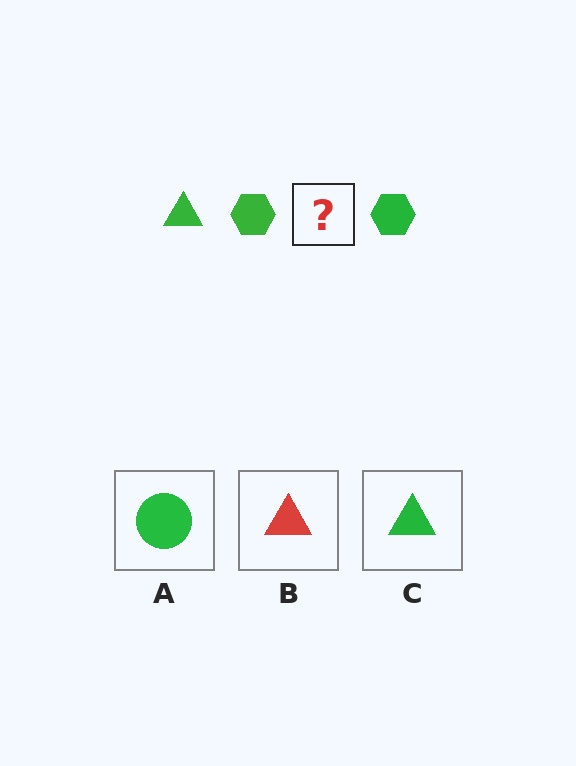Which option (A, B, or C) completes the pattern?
C.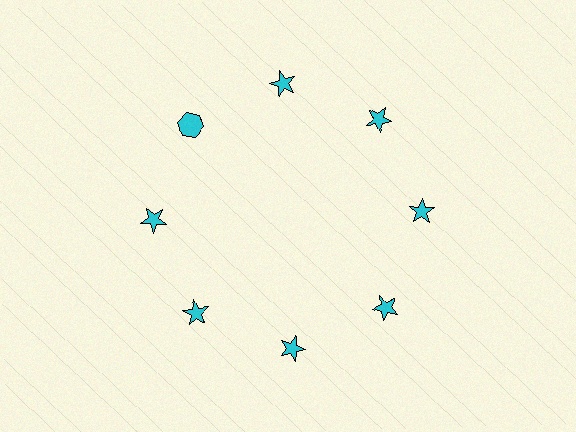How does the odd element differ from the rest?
It has a different shape: hexagon instead of star.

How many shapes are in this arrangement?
There are 8 shapes arranged in a ring pattern.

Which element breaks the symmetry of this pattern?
The cyan hexagon at roughly the 10 o'clock position breaks the symmetry. All other shapes are cyan stars.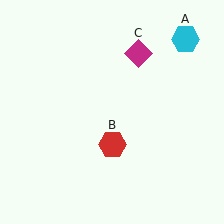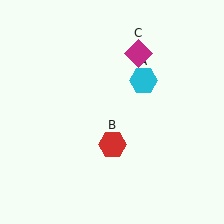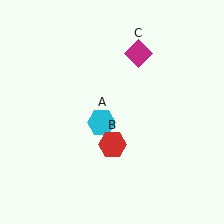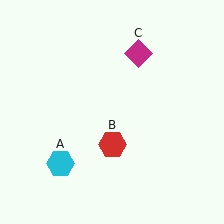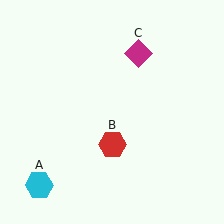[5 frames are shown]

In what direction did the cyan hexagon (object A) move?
The cyan hexagon (object A) moved down and to the left.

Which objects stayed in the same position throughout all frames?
Red hexagon (object B) and magenta diamond (object C) remained stationary.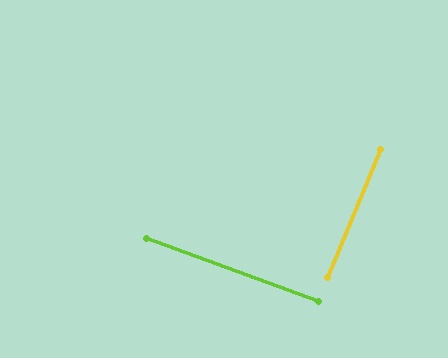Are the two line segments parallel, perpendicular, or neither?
Perpendicular — they meet at approximately 88°.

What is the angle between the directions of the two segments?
Approximately 88 degrees.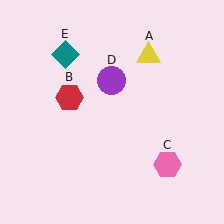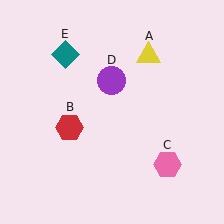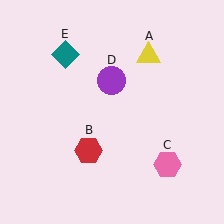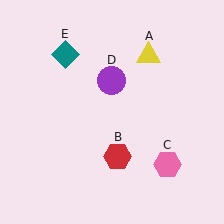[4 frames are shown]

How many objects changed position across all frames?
1 object changed position: red hexagon (object B).